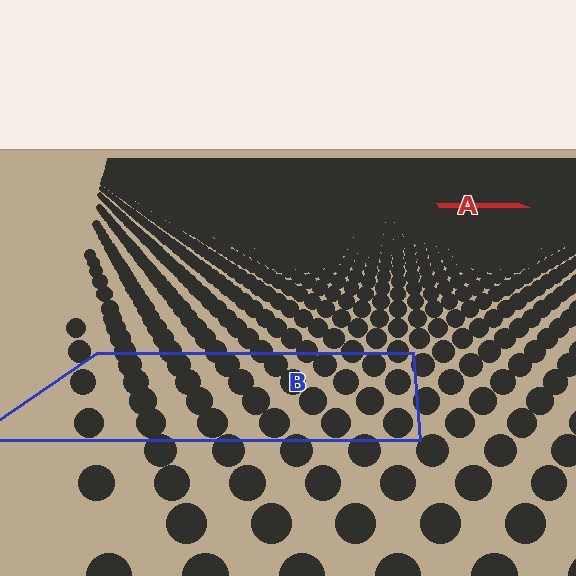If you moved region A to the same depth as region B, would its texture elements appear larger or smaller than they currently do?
They would appear larger. At a closer depth, the same texture elements are projected at a bigger on-screen size.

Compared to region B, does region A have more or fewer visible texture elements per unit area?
Region A has more texture elements per unit area — they are packed more densely because it is farther away.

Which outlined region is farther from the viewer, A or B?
Region A is farther from the viewer — the texture elements inside it appear smaller and more densely packed.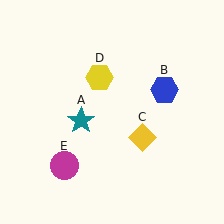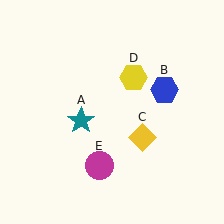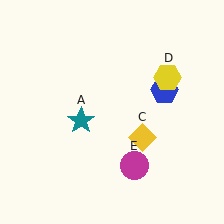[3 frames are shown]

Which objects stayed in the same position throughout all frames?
Teal star (object A) and blue hexagon (object B) and yellow diamond (object C) remained stationary.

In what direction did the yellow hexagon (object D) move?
The yellow hexagon (object D) moved right.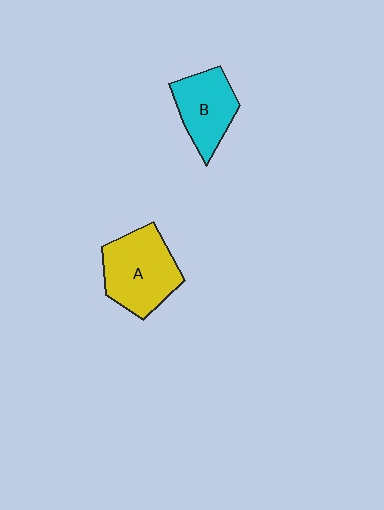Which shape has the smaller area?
Shape B (cyan).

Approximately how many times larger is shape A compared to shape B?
Approximately 1.3 times.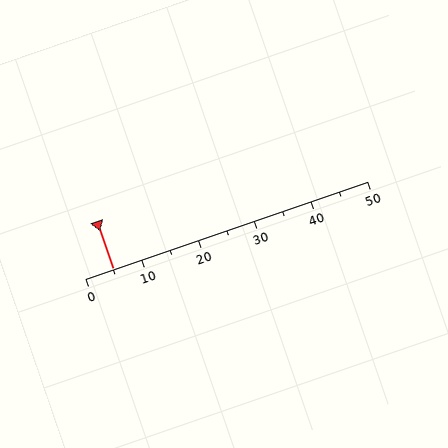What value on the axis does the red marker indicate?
The marker indicates approximately 5.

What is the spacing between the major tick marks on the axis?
The major ticks are spaced 10 apart.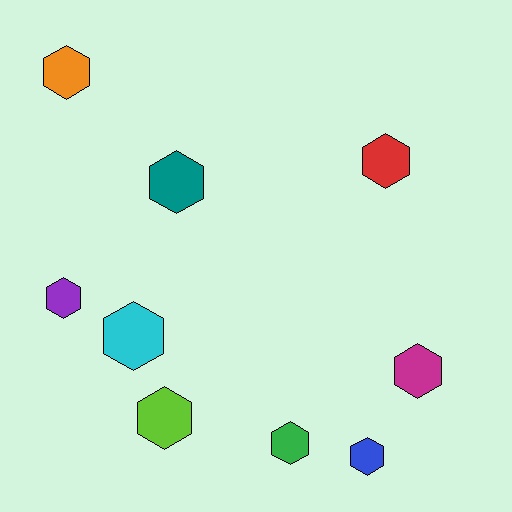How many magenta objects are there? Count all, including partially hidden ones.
There is 1 magenta object.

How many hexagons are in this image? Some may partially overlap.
There are 9 hexagons.